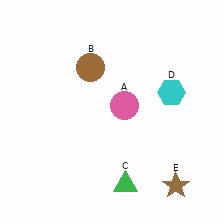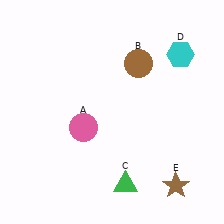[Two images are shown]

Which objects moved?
The objects that moved are: the pink circle (A), the brown circle (B), the cyan hexagon (D).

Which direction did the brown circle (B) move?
The brown circle (B) moved right.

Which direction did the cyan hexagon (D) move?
The cyan hexagon (D) moved up.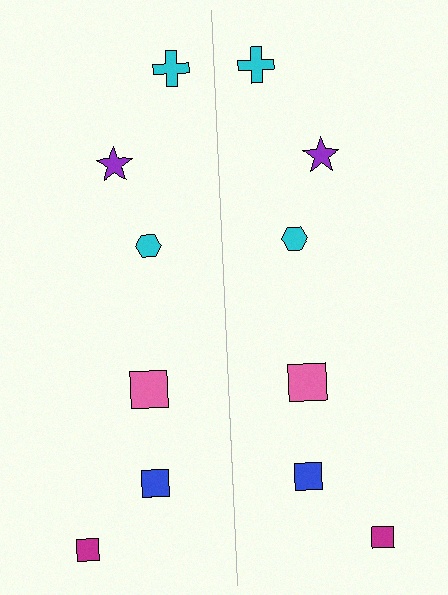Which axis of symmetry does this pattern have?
The pattern has a vertical axis of symmetry running through the center of the image.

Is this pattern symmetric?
Yes, this pattern has bilateral (reflection) symmetry.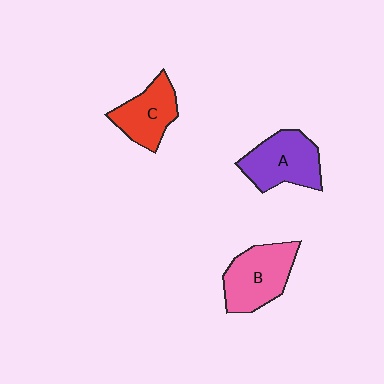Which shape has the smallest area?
Shape C (red).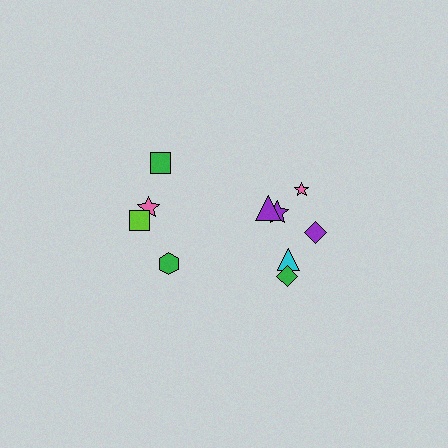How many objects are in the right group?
There are 6 objects.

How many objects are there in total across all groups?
There are 10 objects.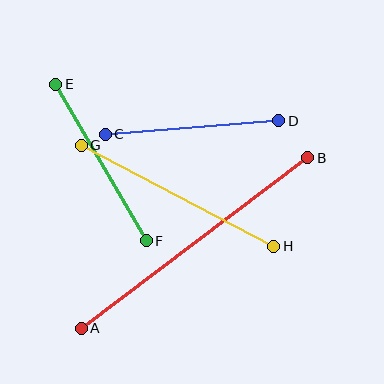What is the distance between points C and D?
The distance is approximately 174 pixels.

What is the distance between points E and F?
The distance is approximately 181 pixels.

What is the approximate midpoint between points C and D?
The midpoint is at approximately (192, 128) pixels.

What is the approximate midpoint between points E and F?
The midpoint is at approximately (101, 163) pixels.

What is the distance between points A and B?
The distance is approximately 284 pixels.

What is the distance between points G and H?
The distance is approximately 217 pixels.